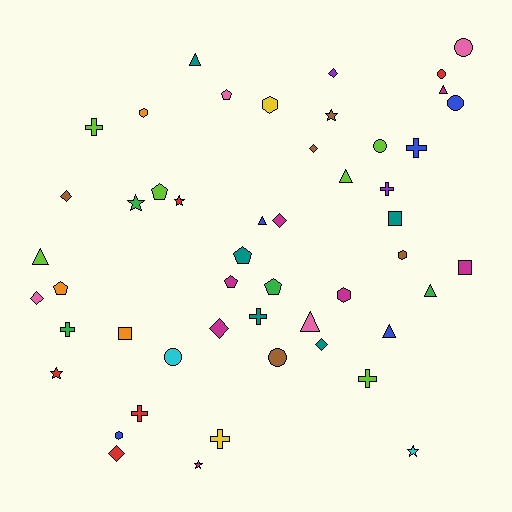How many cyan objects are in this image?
There are 2 cyan objects.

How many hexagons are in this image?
There are 5 hexagons.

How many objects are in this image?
There are 50 objects.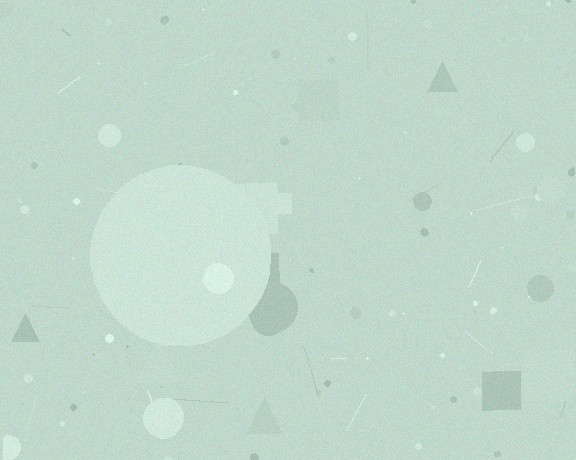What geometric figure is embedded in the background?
A circle is embedded in the background.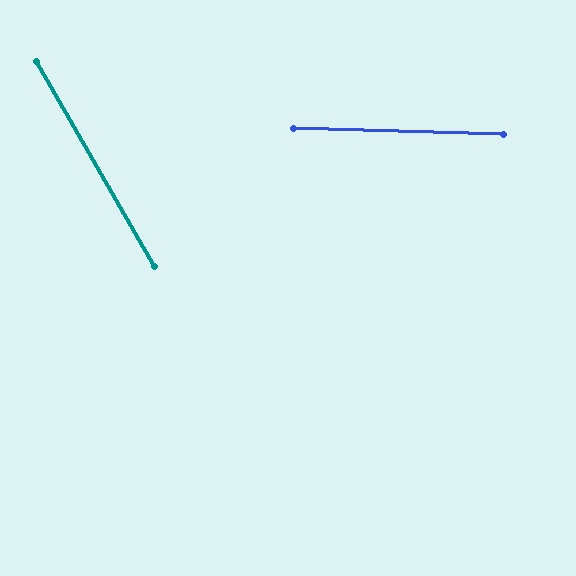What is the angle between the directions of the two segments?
Approximately 58 degrees.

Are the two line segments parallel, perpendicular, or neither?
Neither parallel nor perpendicular — they differ by about 58°.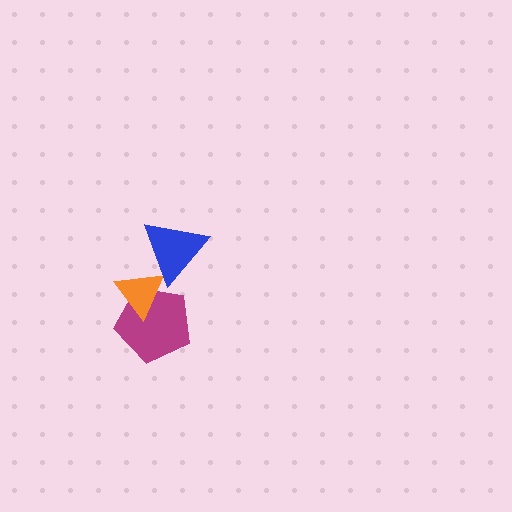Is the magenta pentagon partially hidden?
Yes, it is partially covered by another shape.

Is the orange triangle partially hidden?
Yes, it is partially covered by another shape.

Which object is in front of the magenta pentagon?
The orange triangle is in front of the magenta pentagon.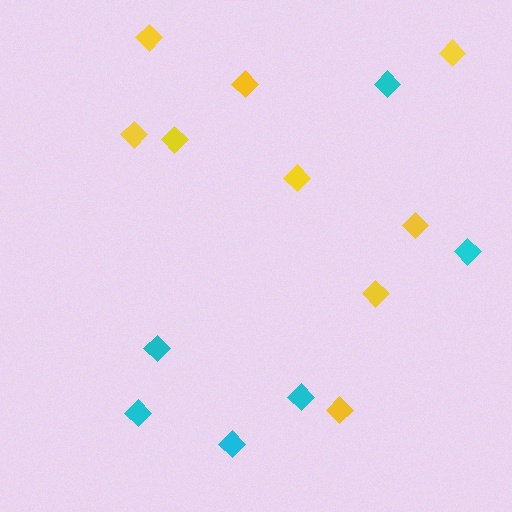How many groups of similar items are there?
There are 2 groups: one group of yellow diamonds (9) and one group of cyan diamonds (6).